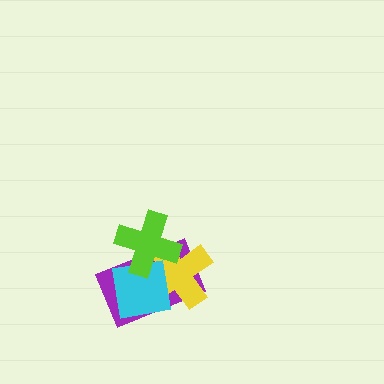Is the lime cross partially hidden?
No, no other shape covers it.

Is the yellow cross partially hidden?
Yes, it is partially covered by another shape.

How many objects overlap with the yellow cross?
3 objects overlap with the yellow cross.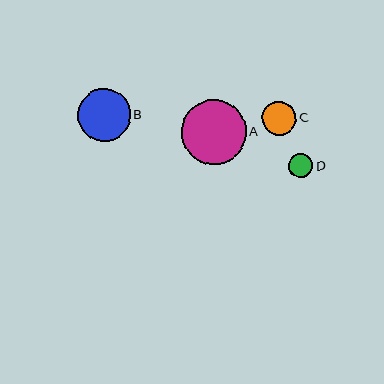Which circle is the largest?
Circle A is the largest with a size of approximately 65 pixels.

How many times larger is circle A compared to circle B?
Circle A is approximately 1.2 times the size of circle B.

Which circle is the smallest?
Circle D is the smallest with a size of approximately 24 pixels.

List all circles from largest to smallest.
From largest to smallest: A, B, C, D.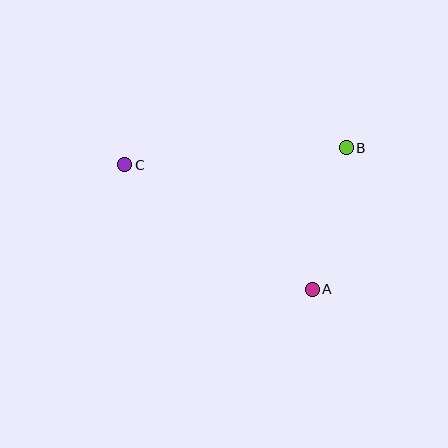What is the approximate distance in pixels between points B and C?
The distance between B and C is approximately 222 pixels.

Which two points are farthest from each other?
Points A and C are farthest from each other.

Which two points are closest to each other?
Points A and B are closest to each other.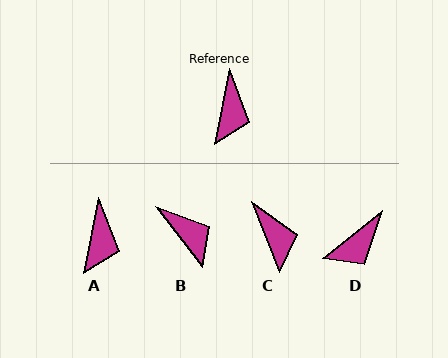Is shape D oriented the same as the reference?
No, it is off by about 40 degrees.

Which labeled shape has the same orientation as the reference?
A.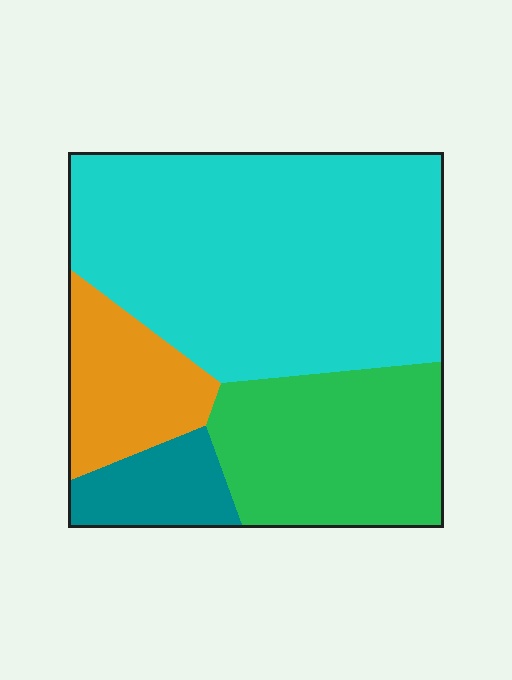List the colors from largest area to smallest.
From largest to smallest: cyan, green, orange, teal.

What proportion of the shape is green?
Green covers about 25% of the shape.